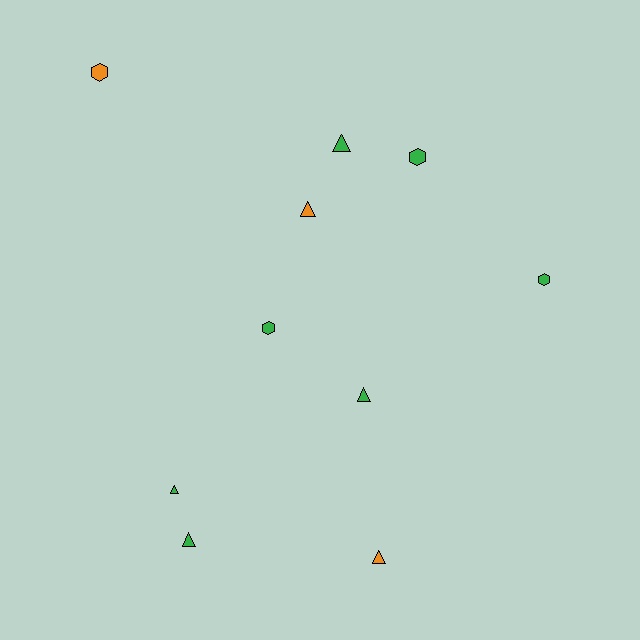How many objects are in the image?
There are 10 objects.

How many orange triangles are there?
There are 2 orange triangles.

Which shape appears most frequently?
Triangle, with 6 objects.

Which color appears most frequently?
Green, with 7 objects.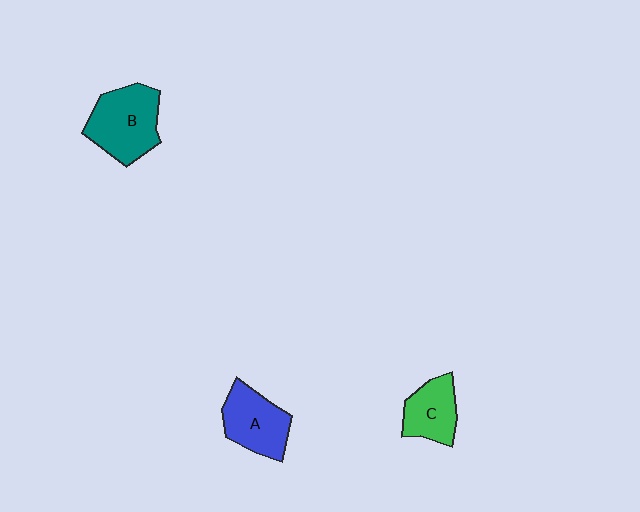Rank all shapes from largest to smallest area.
From largest to smallest: B (teal), A (blue), C (green).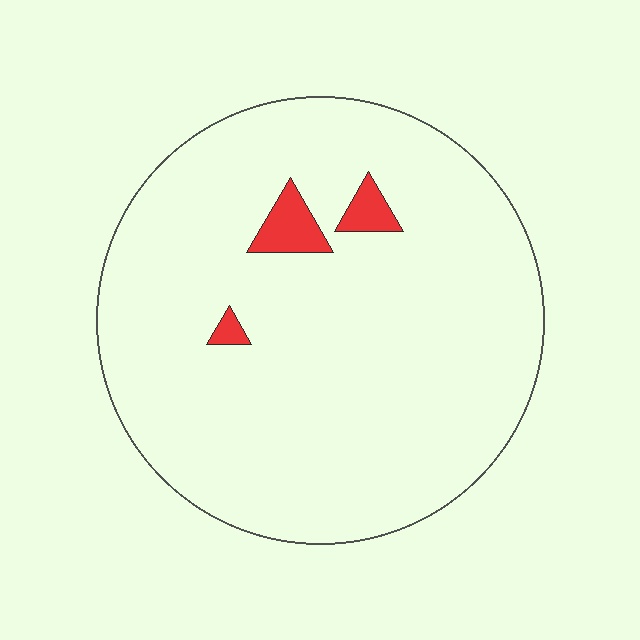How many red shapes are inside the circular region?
3.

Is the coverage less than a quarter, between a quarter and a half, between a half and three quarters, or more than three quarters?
Less than a quarter.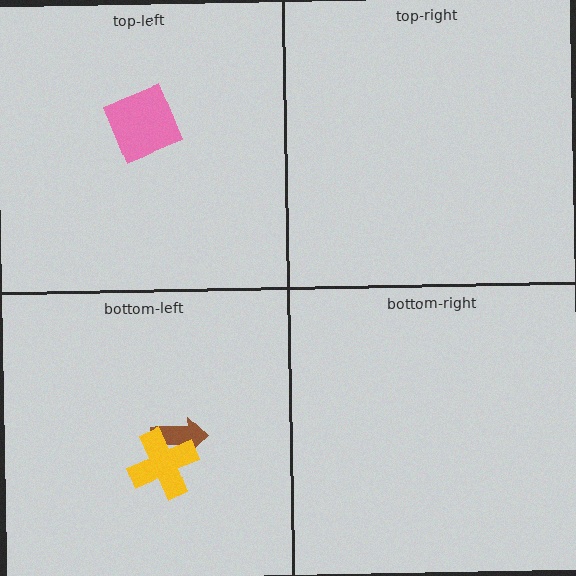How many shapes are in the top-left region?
1.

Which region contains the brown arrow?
The bottom-left region.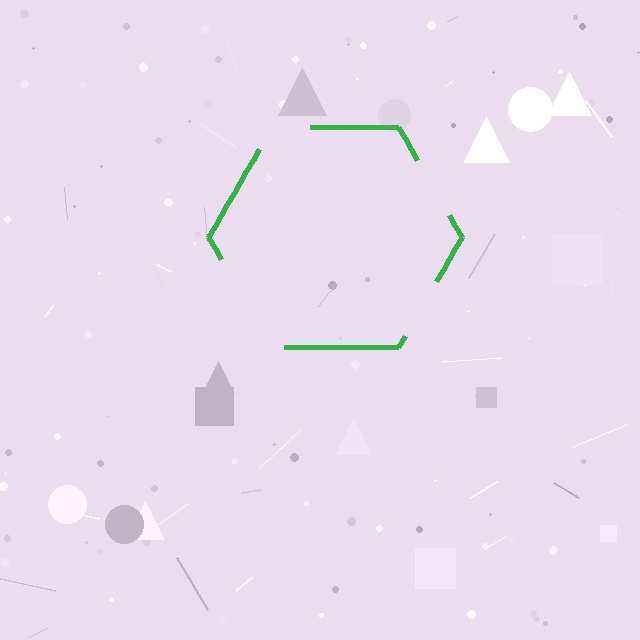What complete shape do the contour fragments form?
The contour fragments form a hexagon.